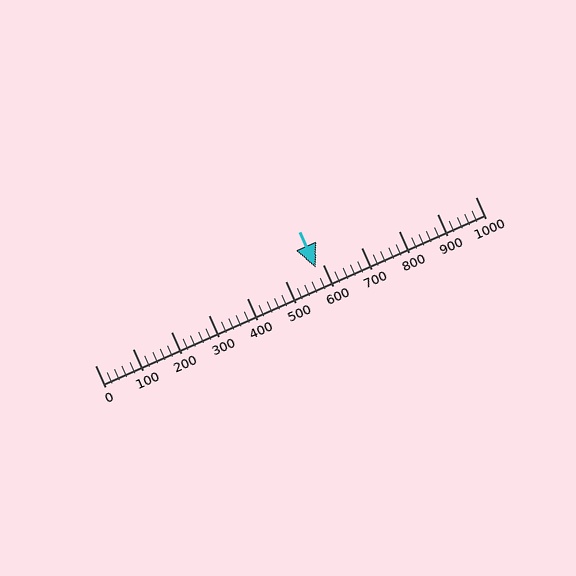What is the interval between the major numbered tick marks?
The major tick marks are spaced 100 units apart.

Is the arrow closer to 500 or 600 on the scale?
The arrow is closer to 600.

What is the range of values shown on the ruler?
The ruler shows values from 0 to 1000.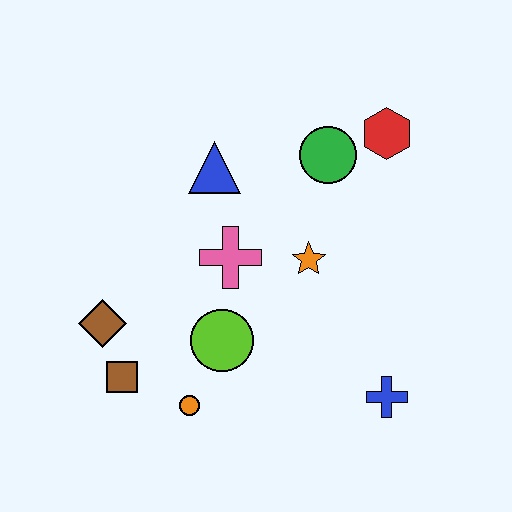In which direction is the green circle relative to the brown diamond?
The green circle is to the right of the brown diamond.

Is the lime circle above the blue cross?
Yes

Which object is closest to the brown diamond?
The brown square is closest to the brown diamond.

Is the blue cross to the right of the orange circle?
Yes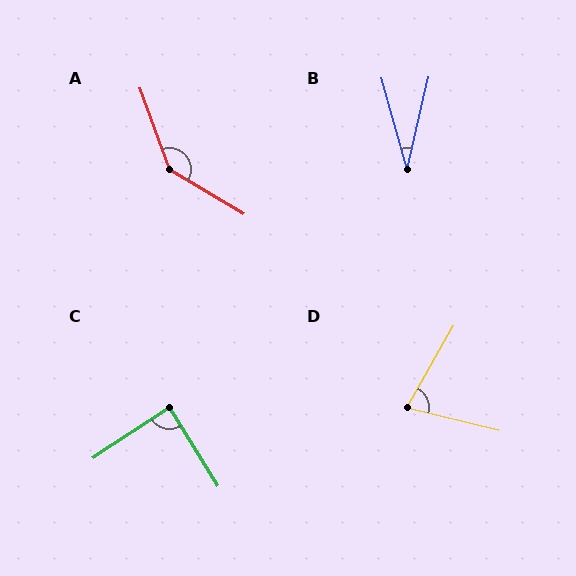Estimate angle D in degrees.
Approximately 74 degrees.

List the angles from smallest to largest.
B (29°), D (74°), C (88°), A (140°).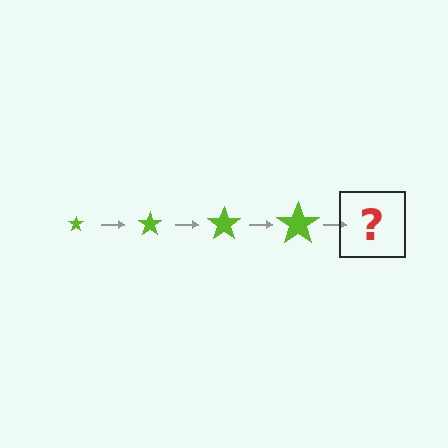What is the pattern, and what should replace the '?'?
The pattern is that the star gets progressively larger each step. The '?' should be a lime star, larger than the previous one.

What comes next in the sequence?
The next element should be a lime star, larger than the previous one.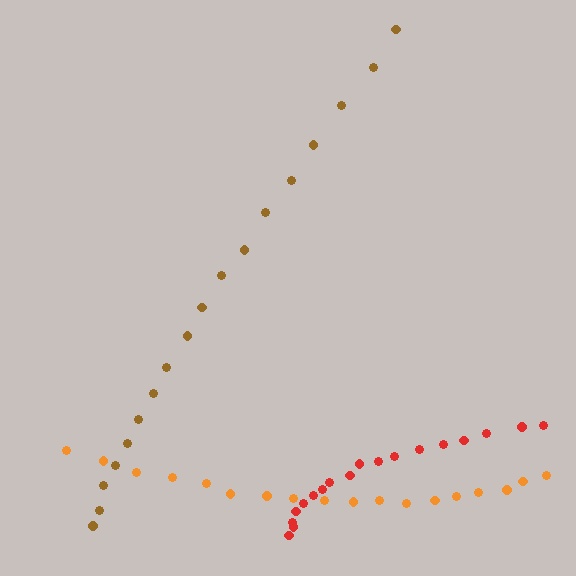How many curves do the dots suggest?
There are 3 distinct paths.